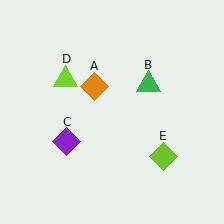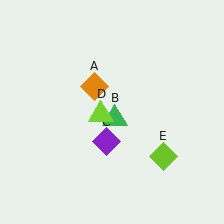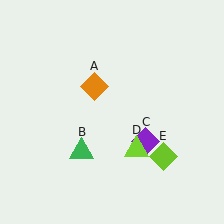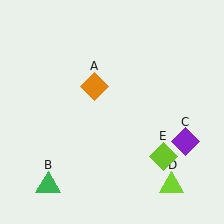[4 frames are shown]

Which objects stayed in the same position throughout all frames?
Orange diamond (object A) and lime diamond (object E) remained stationary.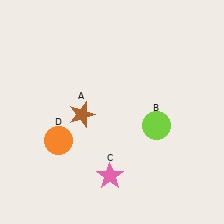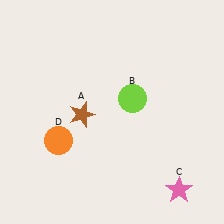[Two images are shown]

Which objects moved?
The objects that moved are: the lime circle (B), the pink star (C).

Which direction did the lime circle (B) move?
The lime circle (B) moved up.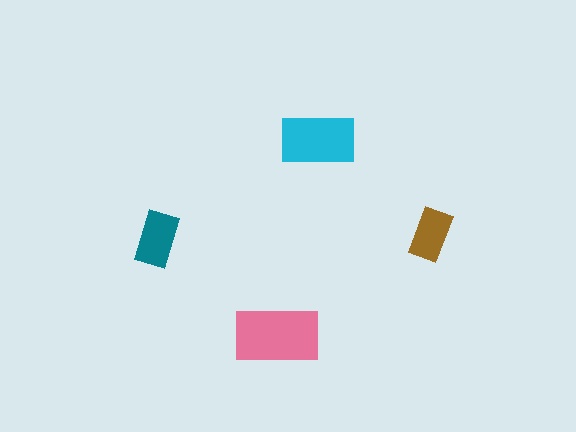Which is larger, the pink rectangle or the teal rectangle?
The pink one.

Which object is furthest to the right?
The brown rectangle is rightmost.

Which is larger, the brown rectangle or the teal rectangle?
The teal one.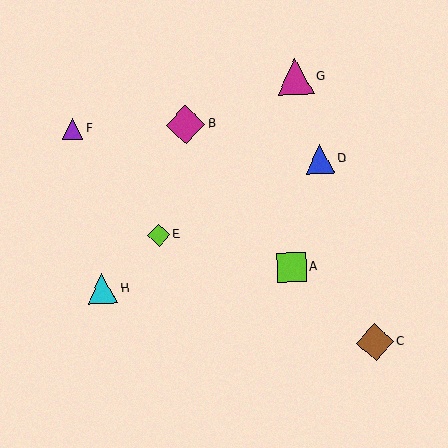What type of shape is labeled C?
Shape C is a brown diamond.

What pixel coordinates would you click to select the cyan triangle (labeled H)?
Click at (102, 289) to select the cyan triangle H.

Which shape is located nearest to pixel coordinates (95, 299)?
The cyan triangle (labeled H) at (102, 289) is nearest to that location.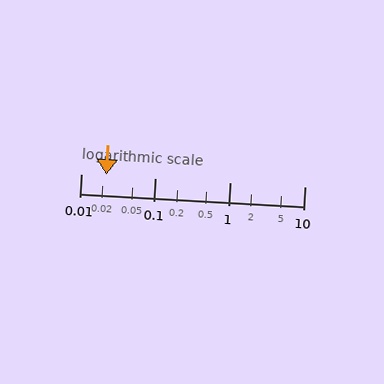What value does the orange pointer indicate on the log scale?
The pointer indicates approximately 0.022.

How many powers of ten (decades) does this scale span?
The scale spans 3 decades, from 0.01 to 10.